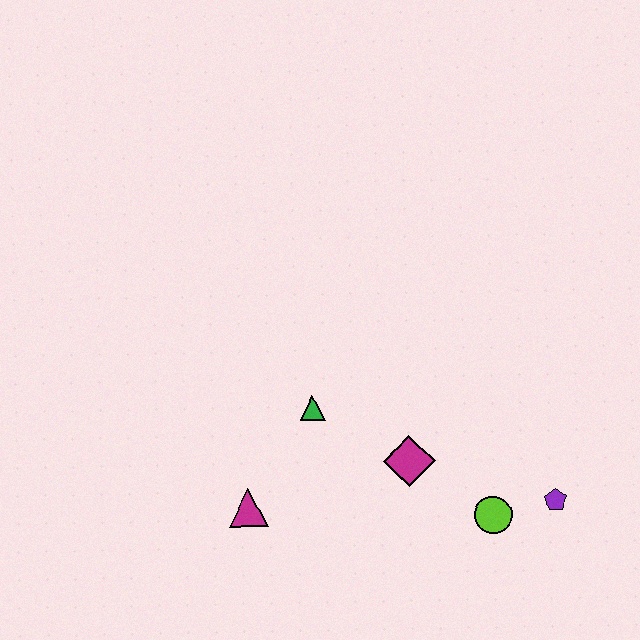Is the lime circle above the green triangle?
No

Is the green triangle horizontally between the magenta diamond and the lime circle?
No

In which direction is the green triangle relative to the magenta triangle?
The green triangle is above the magenta triangle.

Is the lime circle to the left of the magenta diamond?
No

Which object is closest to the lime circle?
The purple pentagon is closest to the lime circle.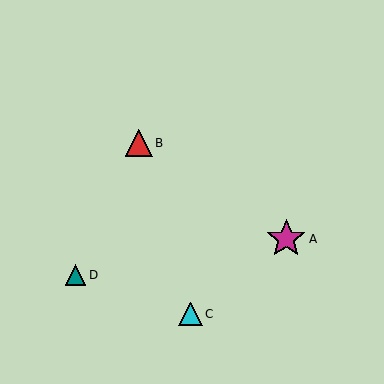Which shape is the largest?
The magenta star (labeled A) is the largest.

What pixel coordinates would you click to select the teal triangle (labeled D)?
Click at (76, 275) to select the teal triangle D.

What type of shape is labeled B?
Shape B is a red triangle.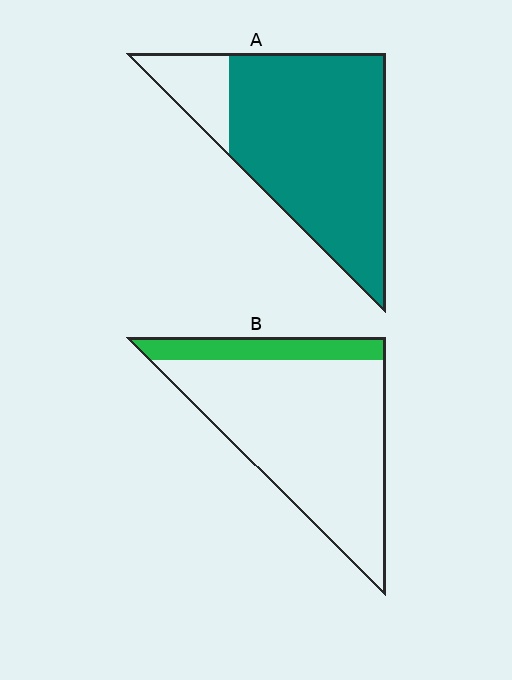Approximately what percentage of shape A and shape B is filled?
A is approximately 85% and B is approximately 15%.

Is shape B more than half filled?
No.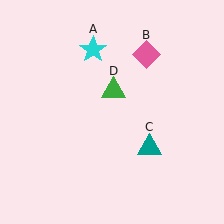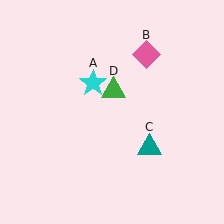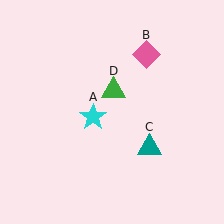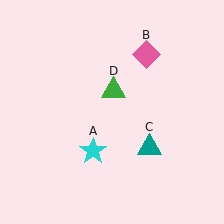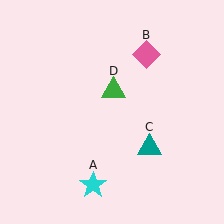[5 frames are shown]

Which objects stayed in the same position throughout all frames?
Pink diamond (object B) and teal triangle (object C) and green triangle (object D) remained stationary.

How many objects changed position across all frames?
1 object changed position: cyan star (object A).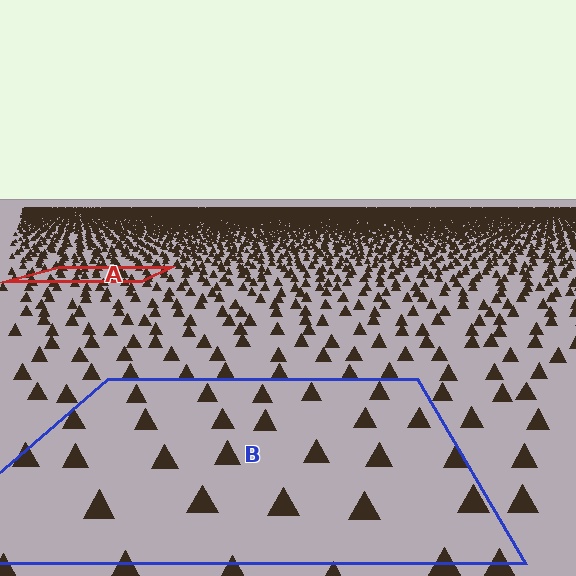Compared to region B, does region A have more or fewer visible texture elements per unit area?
Region A has more texture elements per unit area — they are packed more densely because it is farther away.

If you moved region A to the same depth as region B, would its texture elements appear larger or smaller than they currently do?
They would appear larger. At a closer depth, the same texture elements are projected at a bigger on-screen size.